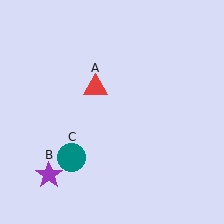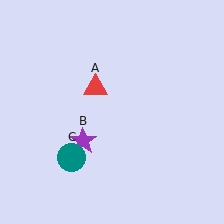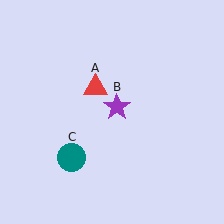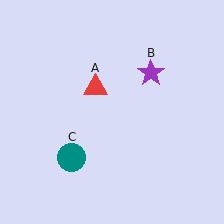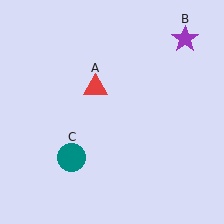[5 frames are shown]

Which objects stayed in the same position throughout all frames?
Red triangle (object A) and teal circle (object C) remained stationary.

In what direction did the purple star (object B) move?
The purple star (object B) moved up and to the right.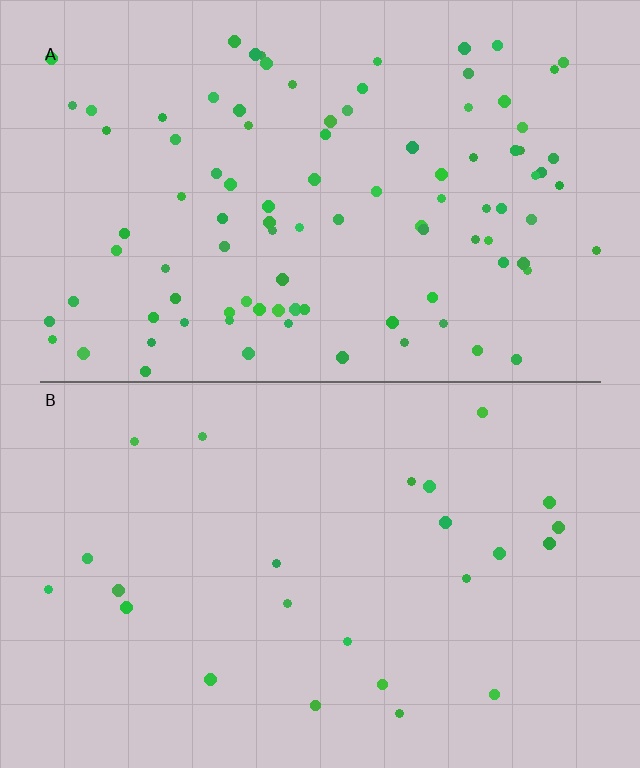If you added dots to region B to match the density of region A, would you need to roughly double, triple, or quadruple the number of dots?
Approximately quadruple.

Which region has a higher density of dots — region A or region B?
A (the top).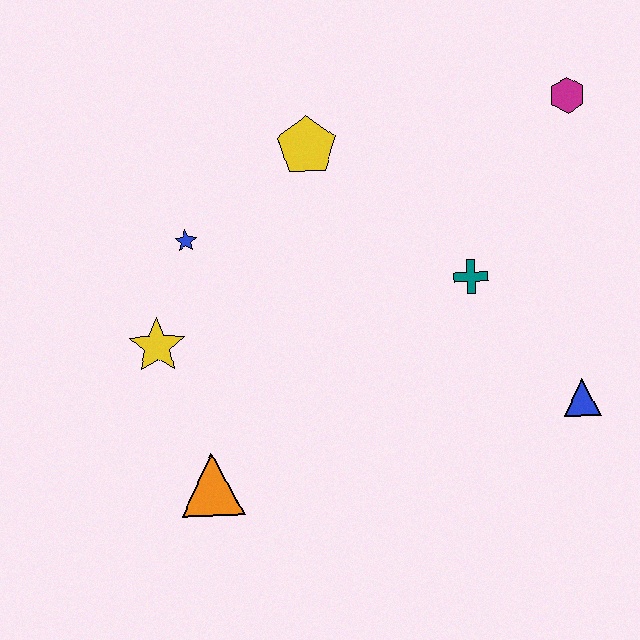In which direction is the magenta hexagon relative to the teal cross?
The magenta hexagon is above the teal cross.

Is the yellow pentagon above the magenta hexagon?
No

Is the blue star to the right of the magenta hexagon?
No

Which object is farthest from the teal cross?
The orange triangle is farthest from the teal cross.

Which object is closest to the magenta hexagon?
The teal cross is closest to the magenta hexagon.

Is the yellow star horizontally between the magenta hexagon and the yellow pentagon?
No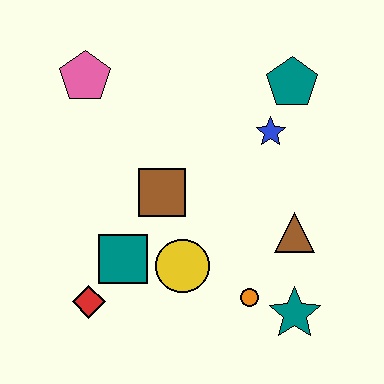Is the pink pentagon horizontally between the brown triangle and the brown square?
No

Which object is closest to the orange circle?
The teal star is closest to the orange circle.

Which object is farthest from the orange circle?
The pink pentagon is farthest from the orange circle.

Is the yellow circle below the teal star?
No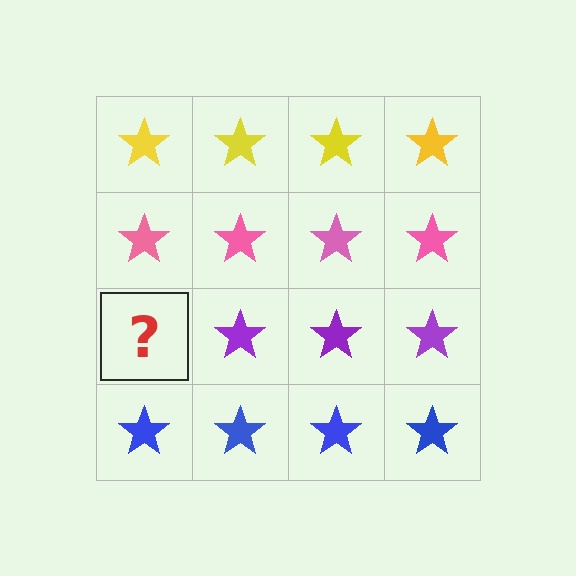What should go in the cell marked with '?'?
The missing cell should contain a purple star.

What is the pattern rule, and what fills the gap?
The rule is that each row has a consistent color. The gap should be filled with a purple star.